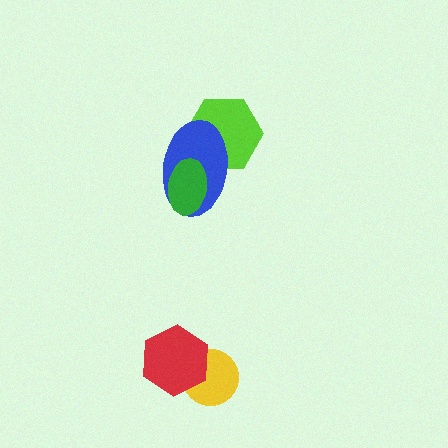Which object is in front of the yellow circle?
The red hexagon is in front of the yellow circle.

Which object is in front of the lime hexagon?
The blue ellipse is in front of the lime hexagon.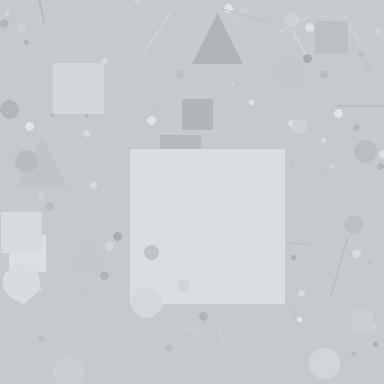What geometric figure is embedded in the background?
A square is embedded in the background.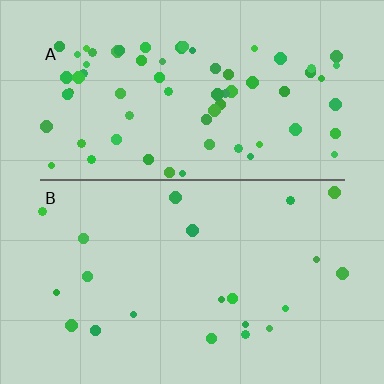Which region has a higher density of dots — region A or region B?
A (the top).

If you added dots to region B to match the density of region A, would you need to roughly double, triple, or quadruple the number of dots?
Approximately triple.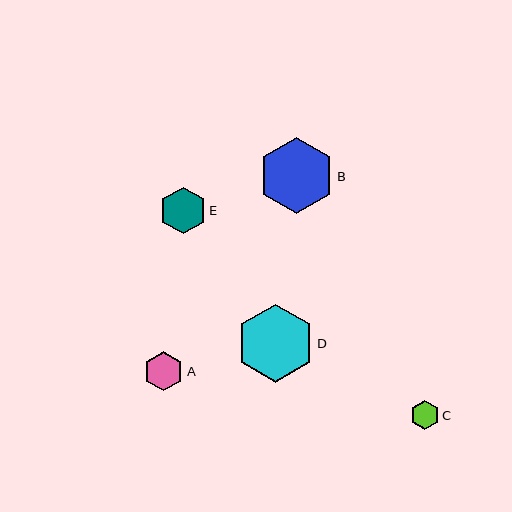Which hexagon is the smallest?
Hexagon C is the smallest with a size of approximately 29 pixels.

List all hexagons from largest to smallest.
From largest to smallest: D, B, E, A, C.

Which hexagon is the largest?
Hexagon D is the largest with a size of approximately 78 pixels.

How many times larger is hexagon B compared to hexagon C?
Hexagon B is approximately 2.6 times the size of hexagon C.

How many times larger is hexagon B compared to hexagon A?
Hexagon B is approximately 1.9 times the size of hexagon A.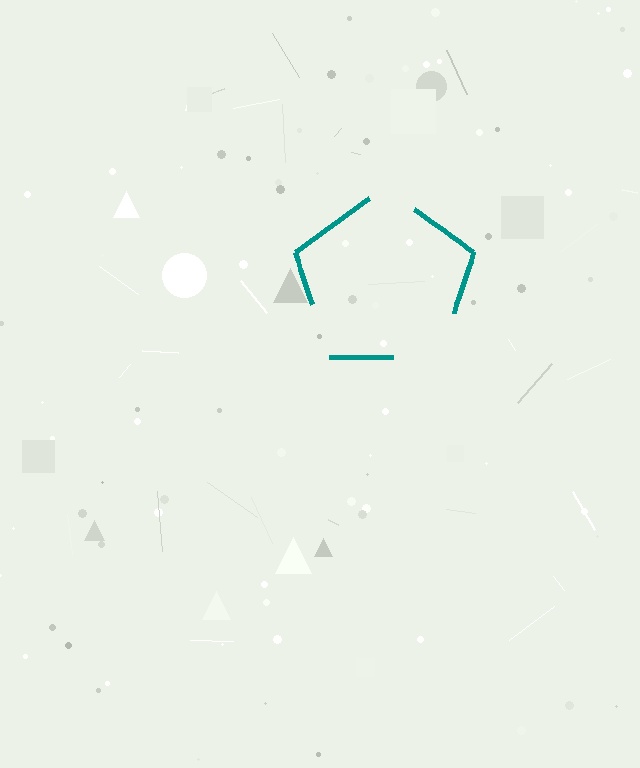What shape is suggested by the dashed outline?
The dashed outline suggests a pentagon.